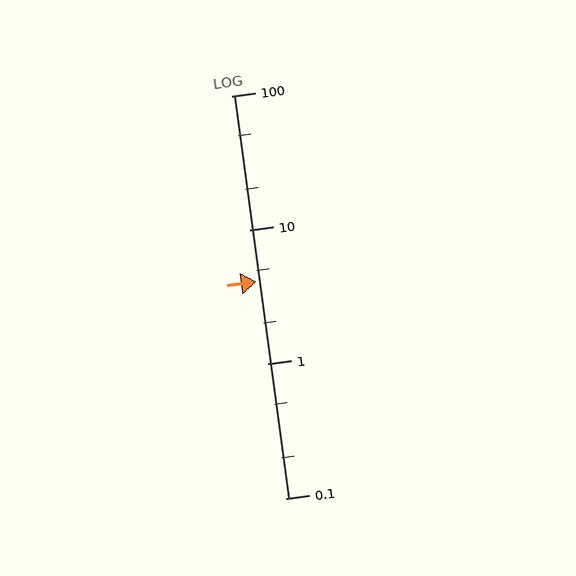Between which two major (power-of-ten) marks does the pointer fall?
The pointer is between 1 and 10.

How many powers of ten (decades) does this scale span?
The scale spans 3 decades, from 0.1 to 100.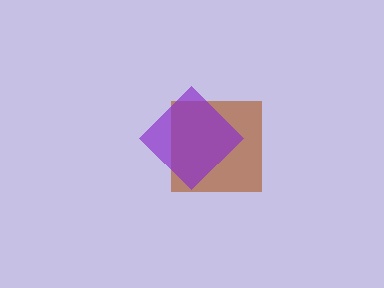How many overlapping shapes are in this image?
There are 2 overlapping shapes in the image.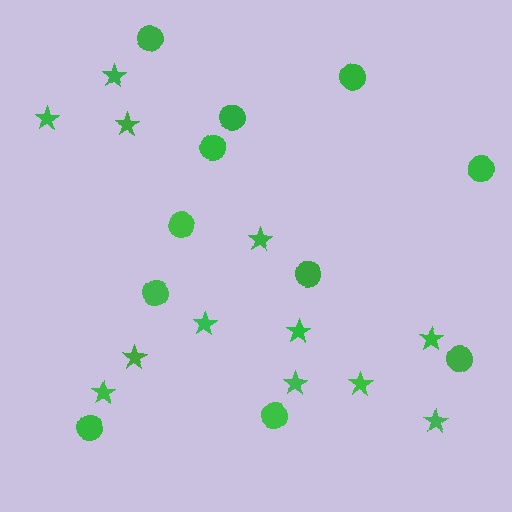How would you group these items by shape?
There are 2 groups: one group of circles (11) and one group of stars (12).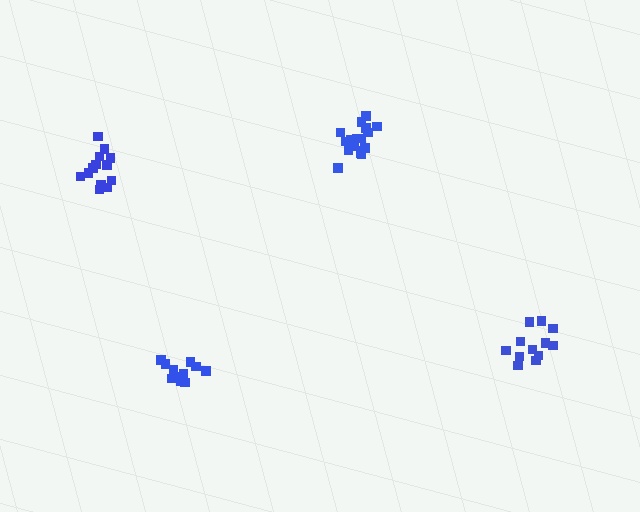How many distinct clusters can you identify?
There are 4 distinct clusters.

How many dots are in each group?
Group 1: 12 dots, Group 2: 11 dots, Group 3: 17 dots, Group 4: 13 dots (53 total).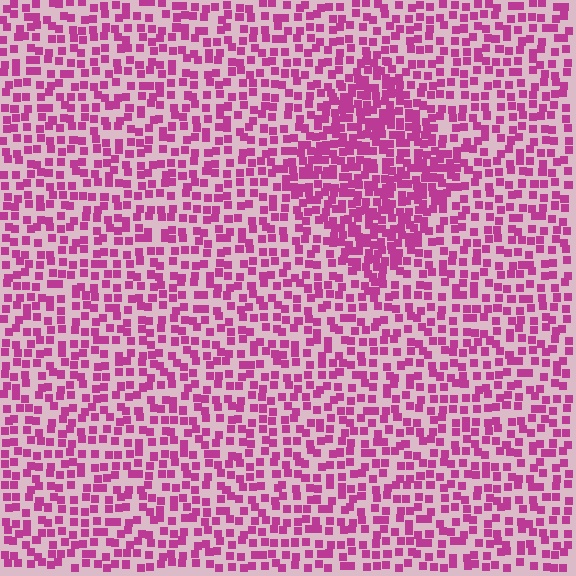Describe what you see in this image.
The image contains small magenta elements arranged at two different densities. A diamond-shaped region is visible where the elements are more densely packed than the surrounding area.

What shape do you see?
I see a diamond.